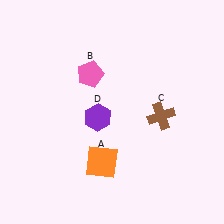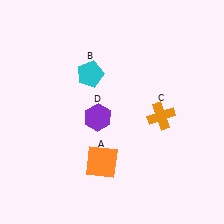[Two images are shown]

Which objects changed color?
B changed from pink to cyan. C changed from brown to orange.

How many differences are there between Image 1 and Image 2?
There are 2 differences between the two images.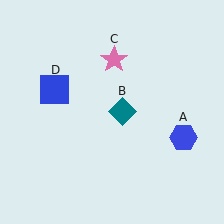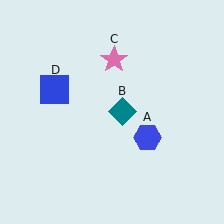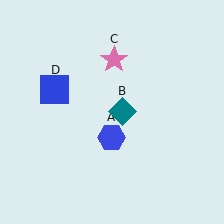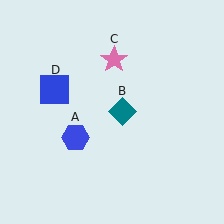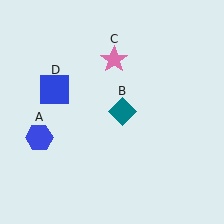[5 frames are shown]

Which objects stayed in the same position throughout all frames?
Teal diamond (object B) and pink star (object C) and blue square (object D) remained stationary.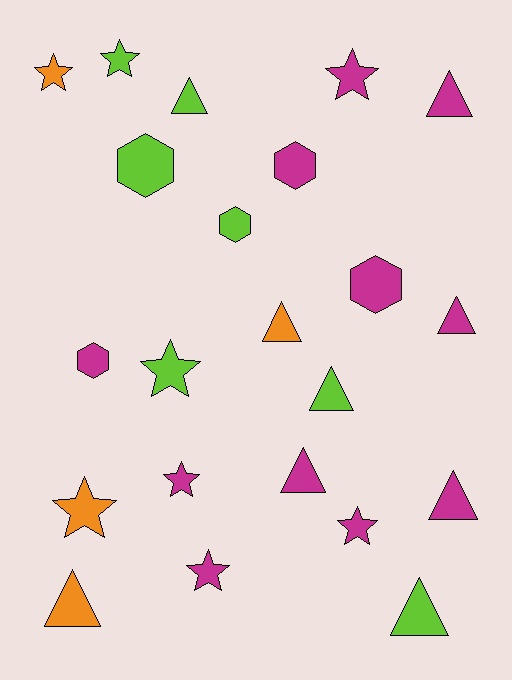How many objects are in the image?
There are 22 objects.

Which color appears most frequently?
Magenta, with 11 objects.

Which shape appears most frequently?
Triangle, with 9 objects.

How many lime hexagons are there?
There are 2 lime hexagons.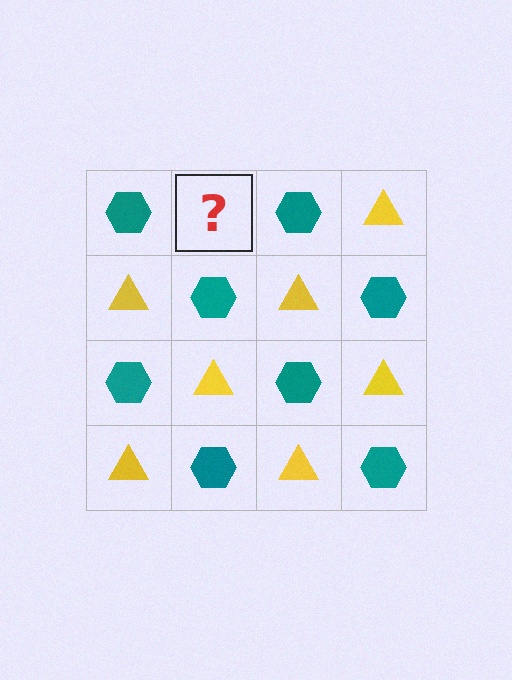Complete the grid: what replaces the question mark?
The question mark should be replaced with a yellow triangle.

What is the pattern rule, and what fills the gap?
The rule is that it alternates teal hexagon and yellow triangle in a checkerboard pattern. The gap should be filled with a yellow triangle.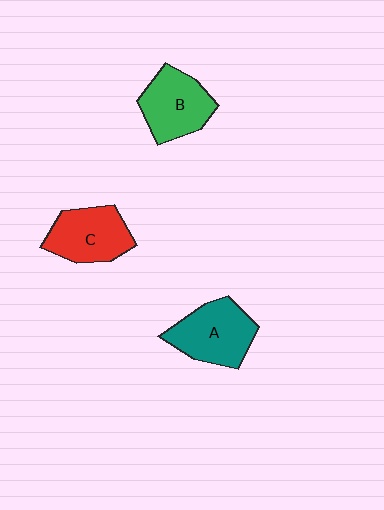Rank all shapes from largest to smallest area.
From largest to smallest: A (teal), B (green), C (red).